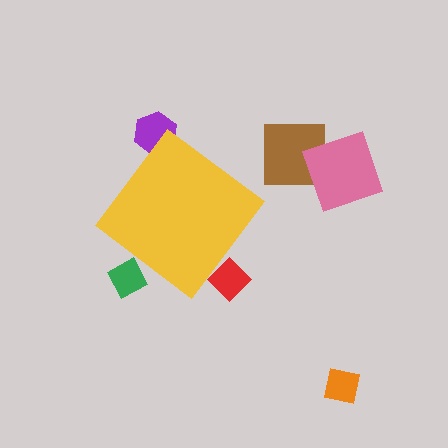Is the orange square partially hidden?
No, the orange square is fully visible.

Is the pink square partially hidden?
No, the pink square is fully visible.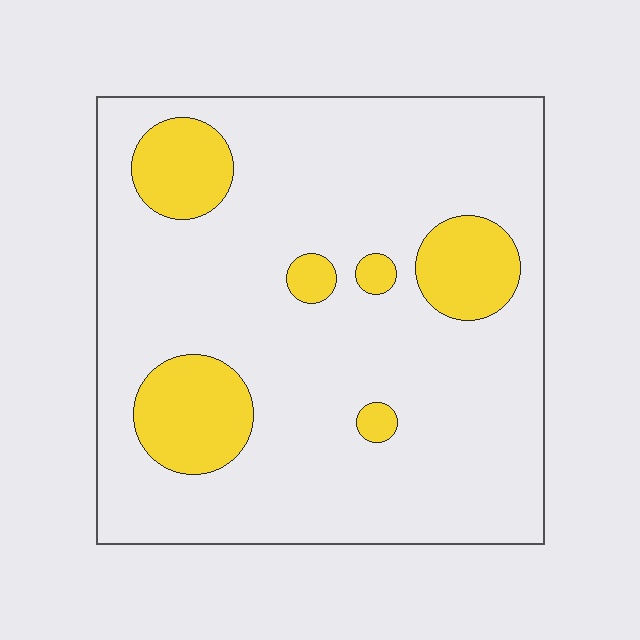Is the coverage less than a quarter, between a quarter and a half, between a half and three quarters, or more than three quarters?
Less than a quarter.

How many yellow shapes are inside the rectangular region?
6.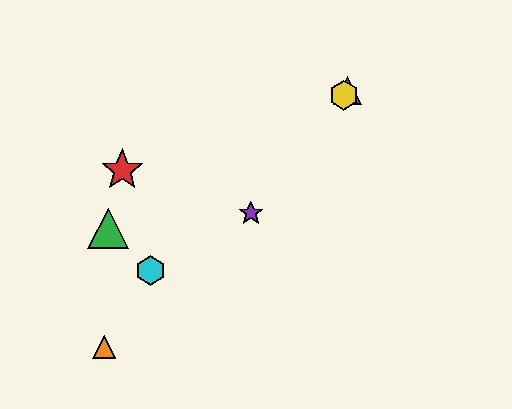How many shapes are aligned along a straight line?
3 shapes (the blue triangle, the yellow hexagon, the purple star) are aligned along a straight line.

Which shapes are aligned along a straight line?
The blue triangle, the yellow hexagon, the purple star are aligned along a straight line.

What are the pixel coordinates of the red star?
The red star is at (122, 170).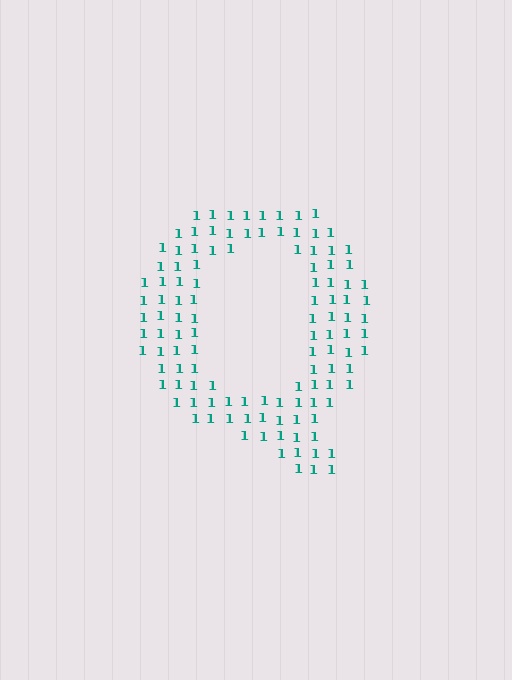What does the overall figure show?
The overall figure shows the letter Q.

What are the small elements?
The small elements are digit 1's.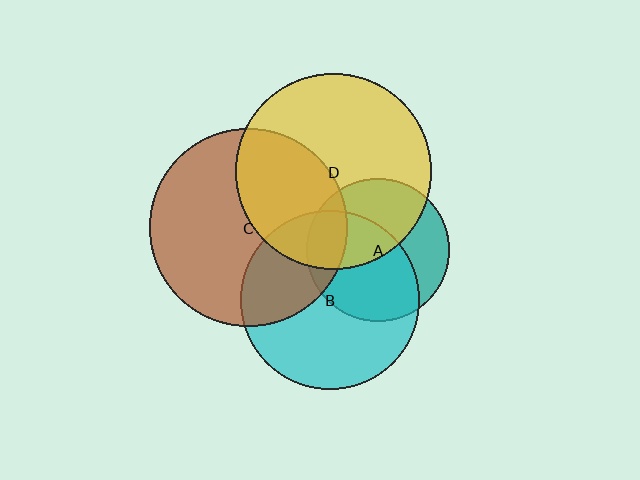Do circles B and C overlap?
Yes.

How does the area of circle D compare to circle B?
Approximately 1.2 times.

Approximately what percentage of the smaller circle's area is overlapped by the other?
Approximately 35%.